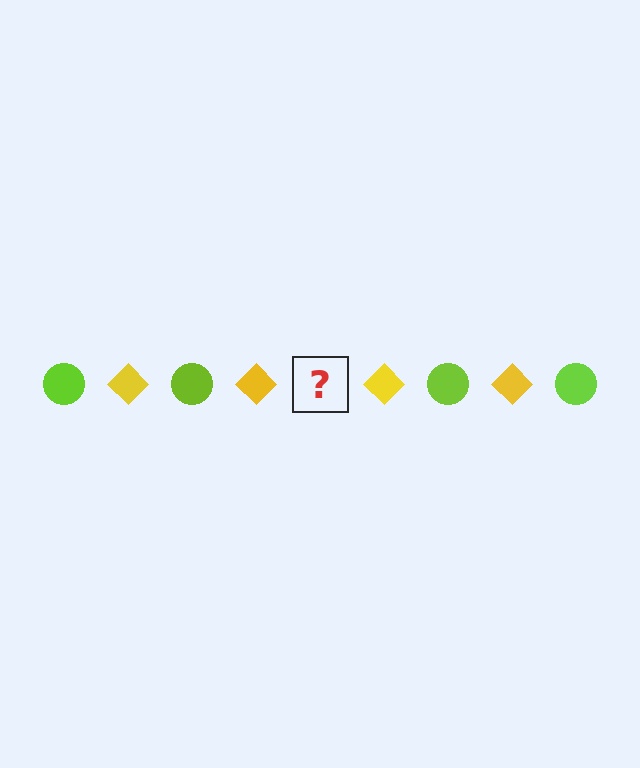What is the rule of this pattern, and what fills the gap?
The rule is that the pattern alternates between lime circle and yellow diamond. The gap should be filled with a lime circle.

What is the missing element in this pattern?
The missing element is a lime circle.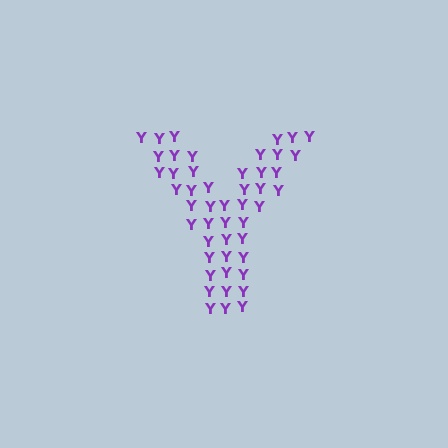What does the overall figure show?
The overall figure shows the letter Y.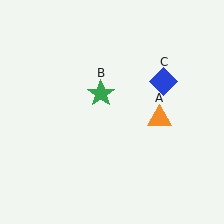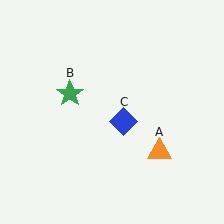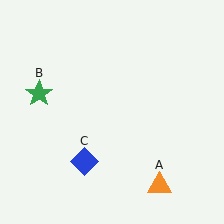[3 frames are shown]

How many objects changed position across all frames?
3 objects changed position: orange triangle (object A), green star (object B), blue diamond (object C).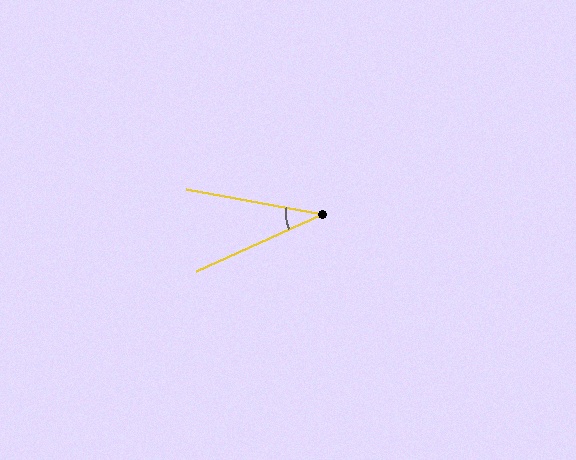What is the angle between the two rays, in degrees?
Approximately 35 degrees.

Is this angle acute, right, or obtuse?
It is acute.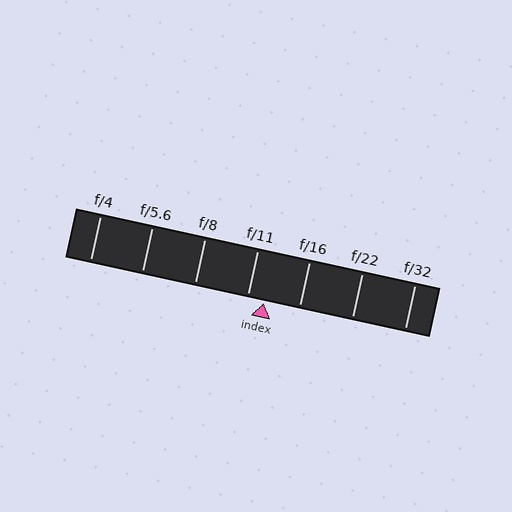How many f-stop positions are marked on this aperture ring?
There are 7 f-stop positions marked.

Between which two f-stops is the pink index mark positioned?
The index mark is between f/11 and f/16.